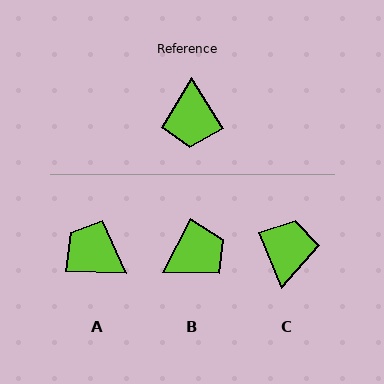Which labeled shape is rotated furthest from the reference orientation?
C, about 170 degrees away.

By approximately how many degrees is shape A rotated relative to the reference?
Approximately 125 degrees clockwise.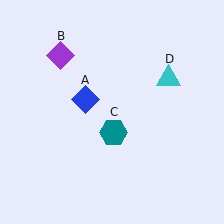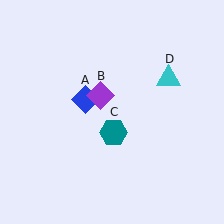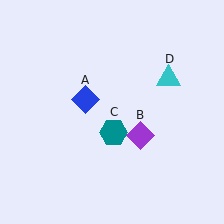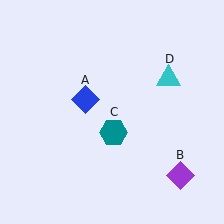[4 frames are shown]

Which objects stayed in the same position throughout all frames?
Blue diamond (object A) and teal hexagon (object C) and cyan triangle (object D) remained stationary.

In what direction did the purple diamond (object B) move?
The purple diamond (object B) moved down and to the right.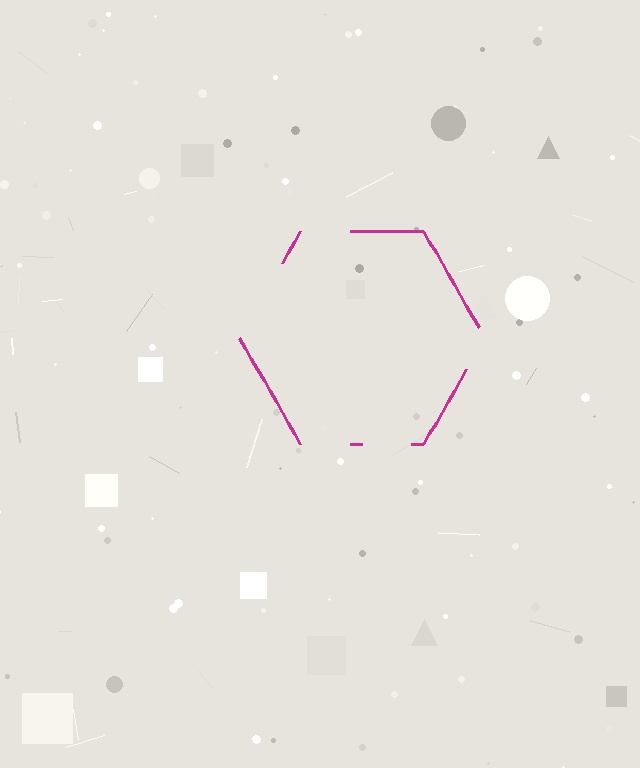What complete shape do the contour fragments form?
The contour fragments form a hexagon.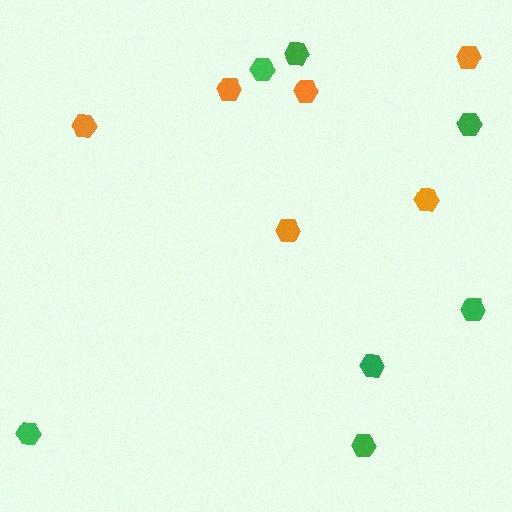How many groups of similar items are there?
There are 2 groups: one group of green hexagons (7) and one group of orange hexagons (6).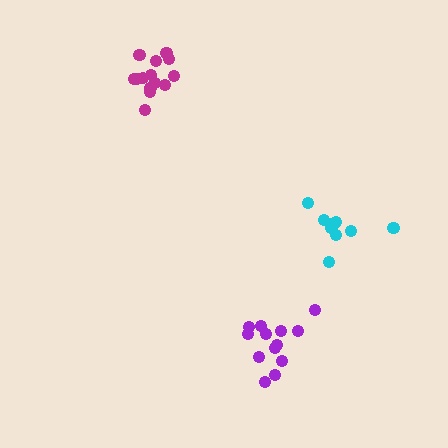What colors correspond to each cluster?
The clusters are colored: magenta, cyan, purple.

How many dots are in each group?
Group 1: 14 dots, Group 2: 10 dots, Group 3: 13 dots (37 total).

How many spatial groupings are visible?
There are 3 spatial groupings.